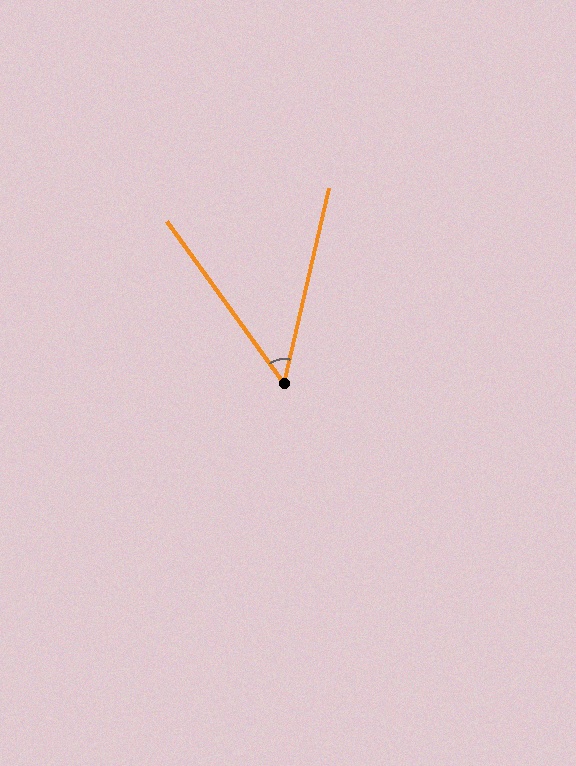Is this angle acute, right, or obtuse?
It is acute.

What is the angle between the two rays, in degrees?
Approximately 49 degrees.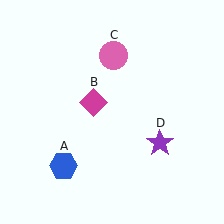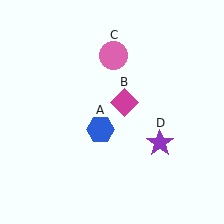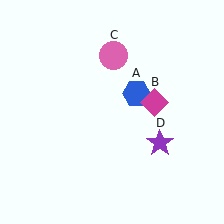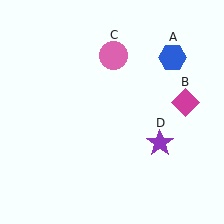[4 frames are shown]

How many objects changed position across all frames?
2 objects changed position: blue hexagon (object A), magenta diamond (object B).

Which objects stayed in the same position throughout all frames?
Pink circle (object C) and purple star (object D) remained stationary.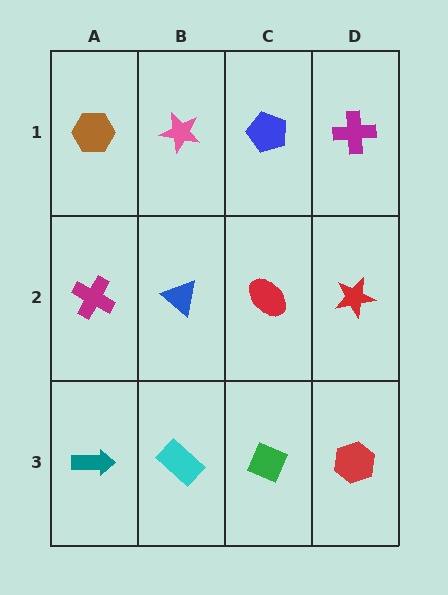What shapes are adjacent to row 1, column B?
A blue triangle (row 2, column B), a brown hexagon (row 1, column A), a blue pentagon (row 1, column C).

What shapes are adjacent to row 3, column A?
A magenta cross (row 2, column A), a cyan rectangle (row 3, column B).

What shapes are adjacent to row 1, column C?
A red ellipse (row 2, column C), a pink star (row 1, column B), a magenta cross (row 1, column D).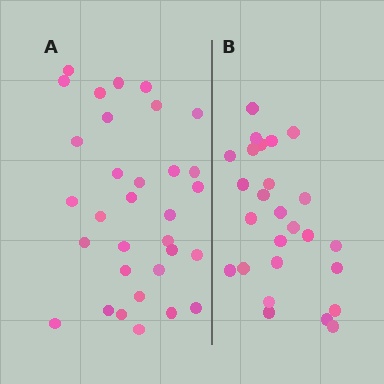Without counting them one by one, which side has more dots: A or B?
Region A (the left region) has more dots.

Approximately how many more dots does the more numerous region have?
Region A has about 6 more dots than region B.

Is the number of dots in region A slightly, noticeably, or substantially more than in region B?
Region A has only slightly more — the two regions are fairly close. The ratio is roughly 1.2 to 1.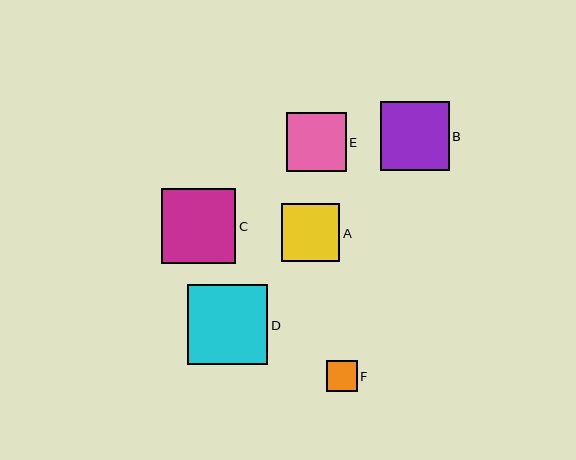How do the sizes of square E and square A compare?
Square E and square A are approximately the same size.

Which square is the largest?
Square D is the largest with a size of approximately 80 pixels.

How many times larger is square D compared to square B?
Square D is approximately 1.2 times the size of square B.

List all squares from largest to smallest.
From largest to smallest: D, C, B, E, A, F.